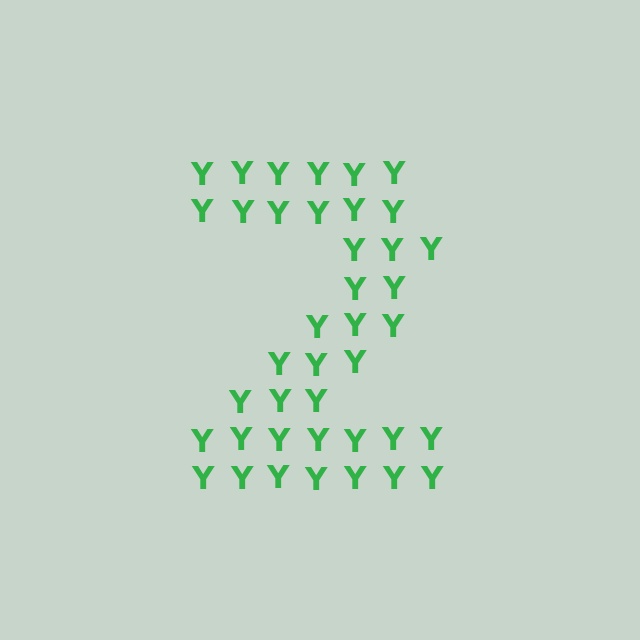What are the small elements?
The small elements are letter Y's.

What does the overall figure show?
The overall figure shows the digit 2.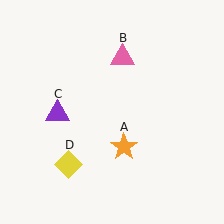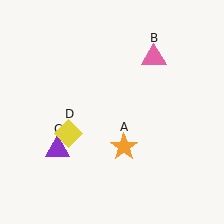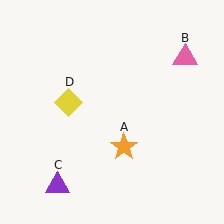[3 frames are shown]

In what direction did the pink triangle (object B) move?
The pink triangle (object B) moved right.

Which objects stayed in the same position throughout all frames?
Orange star (object A) remained stationary.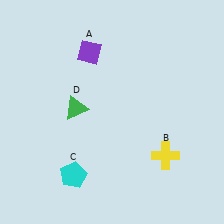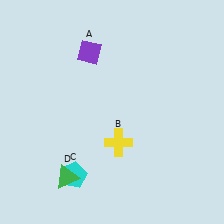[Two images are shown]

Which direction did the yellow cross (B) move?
The yellow cross (B) moved left.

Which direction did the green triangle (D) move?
The green triangle (D) moved down.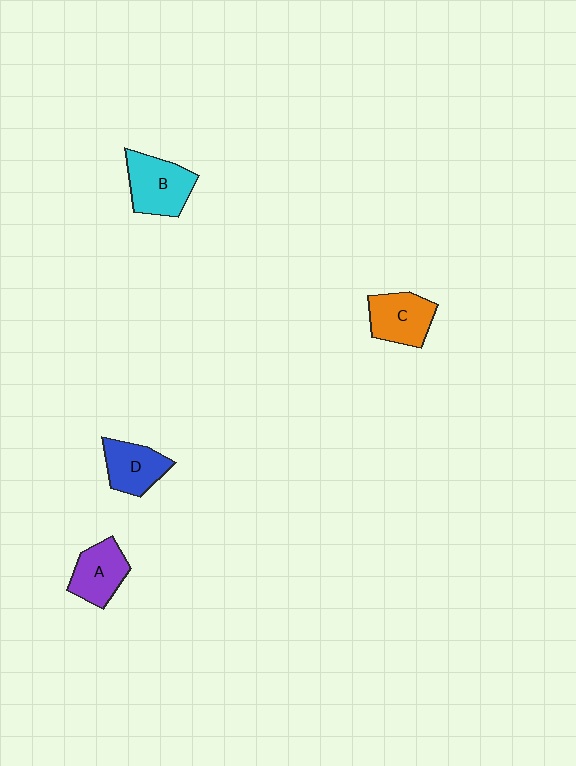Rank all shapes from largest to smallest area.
From largest to smallest: B (cyan), C (orange), A (purple), D (blue).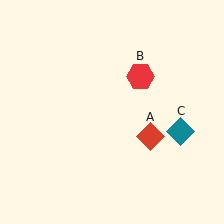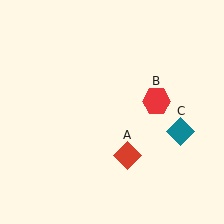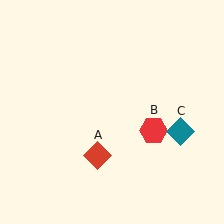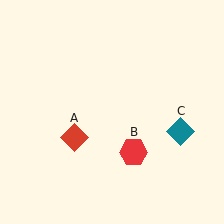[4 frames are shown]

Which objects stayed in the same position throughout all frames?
Teal diamond (object C) remained stationary.